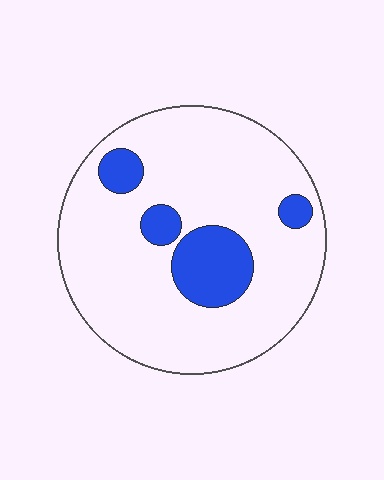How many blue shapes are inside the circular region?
4.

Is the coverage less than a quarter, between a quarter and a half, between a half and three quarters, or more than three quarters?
Less than a quarter.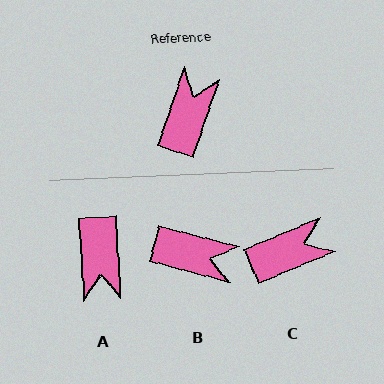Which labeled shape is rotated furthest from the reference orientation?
A, about 158 degrees away.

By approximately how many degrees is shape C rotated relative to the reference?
Approximately 49 degrees clockwise.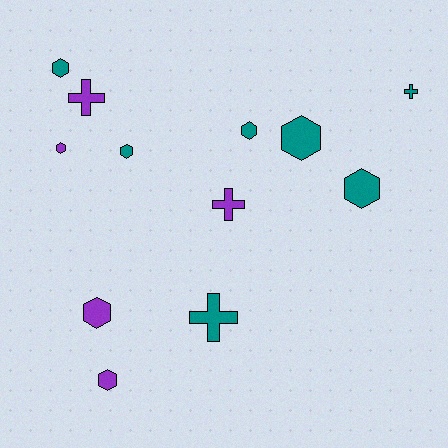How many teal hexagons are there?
There are 5 teal hexagons.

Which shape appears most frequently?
Hexagon, with 8 objects.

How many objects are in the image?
There are 12 objects.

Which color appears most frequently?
Teal, with 7 objects.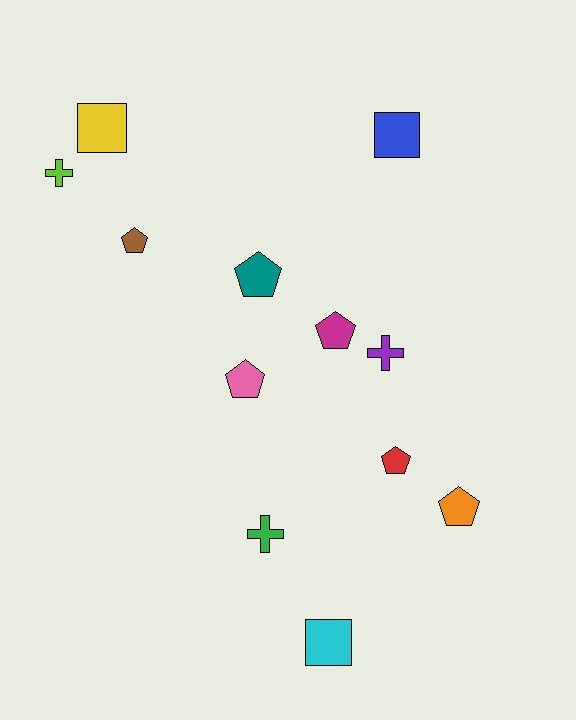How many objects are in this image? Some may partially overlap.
There are 12 objects.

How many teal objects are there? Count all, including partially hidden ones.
There is 1 teal object.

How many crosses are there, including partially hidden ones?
There are 3 crosses.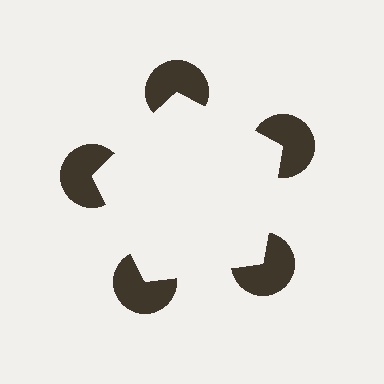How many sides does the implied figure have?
5 sides.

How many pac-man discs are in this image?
There are 5 — one at each vertex of the illusory pentagon.